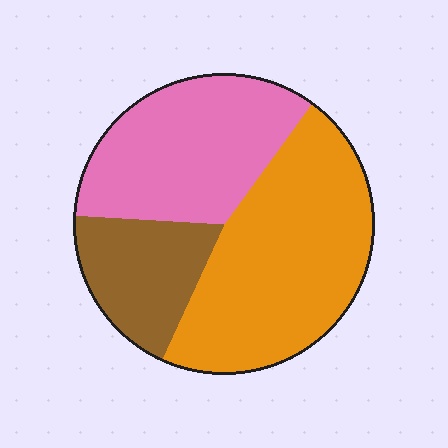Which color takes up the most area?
Orange, at roughly 45%.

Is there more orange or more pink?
Orange.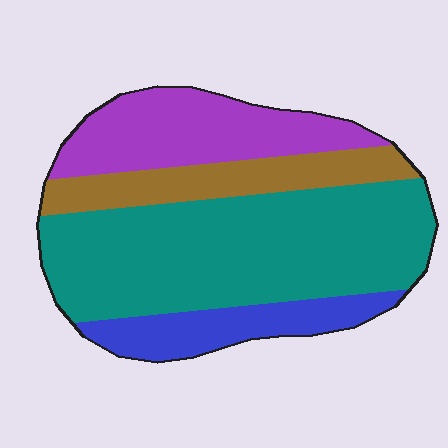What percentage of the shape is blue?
Blue covers roughly 15% of the shape.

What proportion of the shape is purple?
Purple covers around 20% of the shape.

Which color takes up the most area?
Teal, at roughly 50%.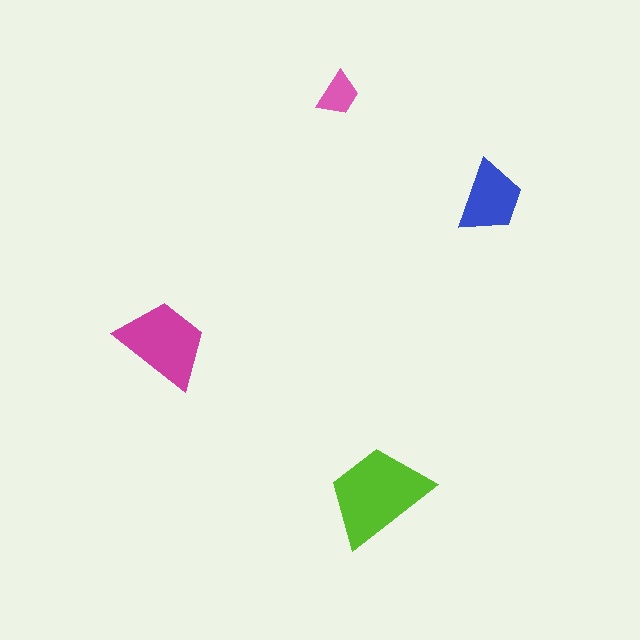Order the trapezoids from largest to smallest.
the lime one, the magenta one, the blue one, the pink one.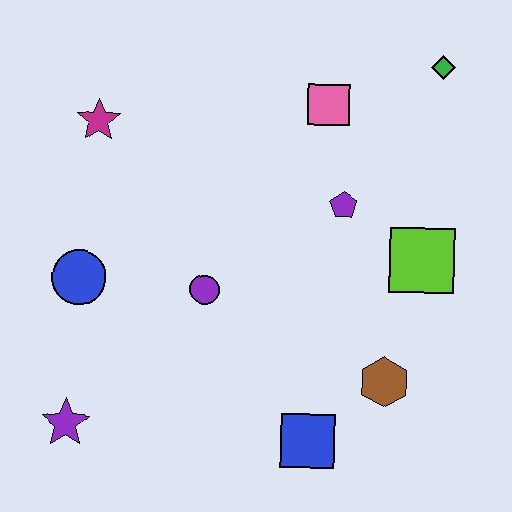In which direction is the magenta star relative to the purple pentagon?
The magenta star is to the left of the purple pentagon.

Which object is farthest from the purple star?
The green diamond is farthest from the purple star.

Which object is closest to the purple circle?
The blue circle is closest to the purple circle.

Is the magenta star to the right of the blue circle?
Yes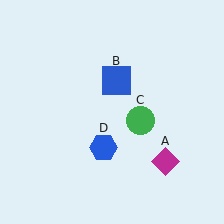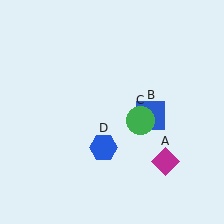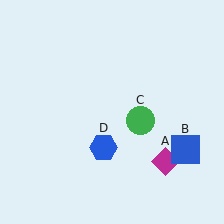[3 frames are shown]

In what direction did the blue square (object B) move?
The blue square (object B) moved down and to the right.